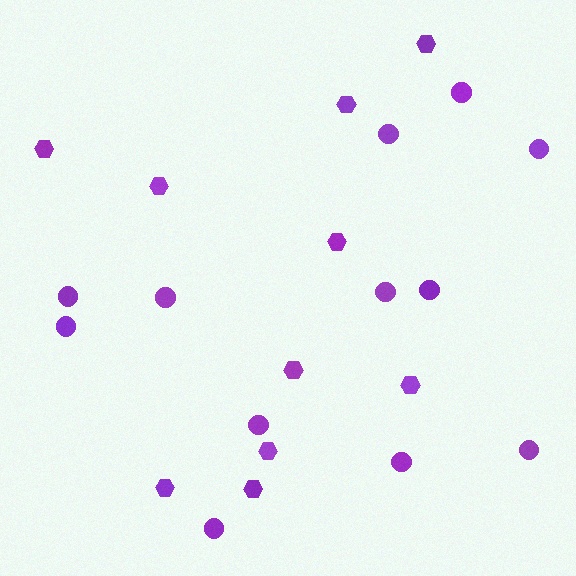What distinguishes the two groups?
There are 2 groups: one group of circles (12) and one group of hexagons (10).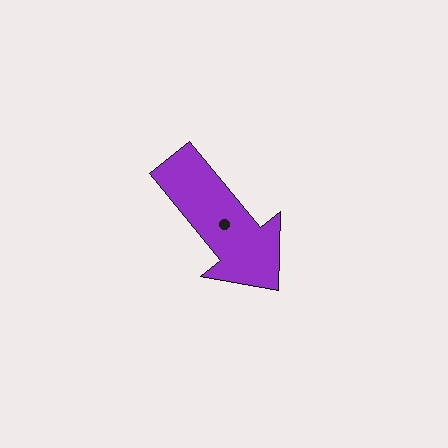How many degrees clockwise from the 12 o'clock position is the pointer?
Approximately 141 degrees.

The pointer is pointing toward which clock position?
Roughly 5 o'clock.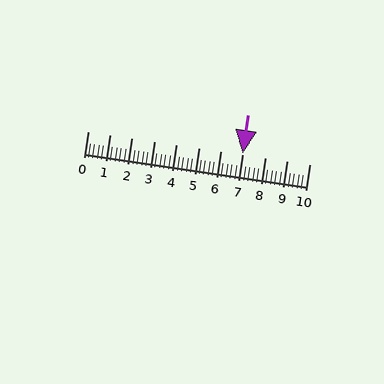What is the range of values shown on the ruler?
The ruler shows values from 0 to 10.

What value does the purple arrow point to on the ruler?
The purple arrow points to approximately 7.0.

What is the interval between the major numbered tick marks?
The major tick marks are spaced 1 units apart.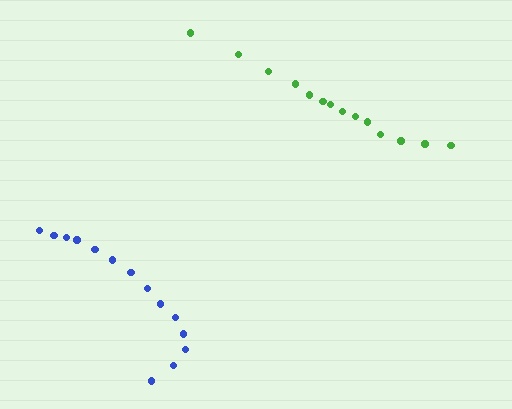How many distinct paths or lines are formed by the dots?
There are 2 distinct paths.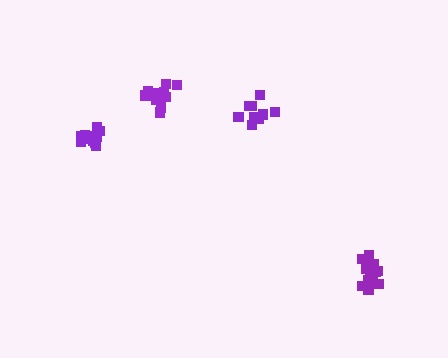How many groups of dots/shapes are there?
There are 4 groups.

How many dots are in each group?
Group 1: 11 dots, Group 2: 16 dots, Group 3: 15 dots, Group 4: 14 dots (56 total).